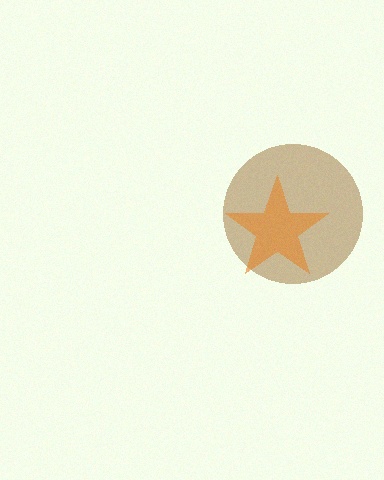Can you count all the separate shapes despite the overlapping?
Yes, there are 2 separate shapes.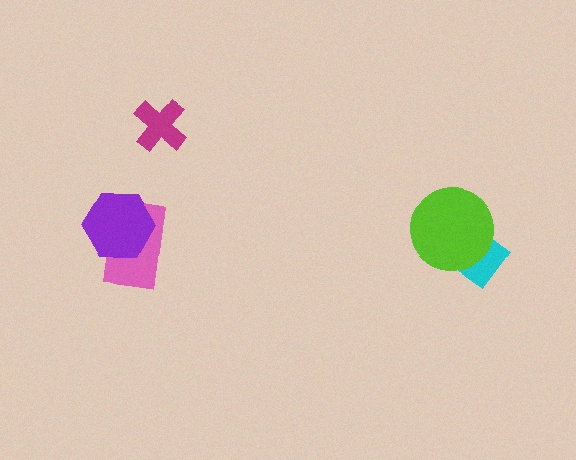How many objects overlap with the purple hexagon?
1 object overlaps with the purple hexagon.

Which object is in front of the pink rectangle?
The purple hexagon is in front of the pink rectangle.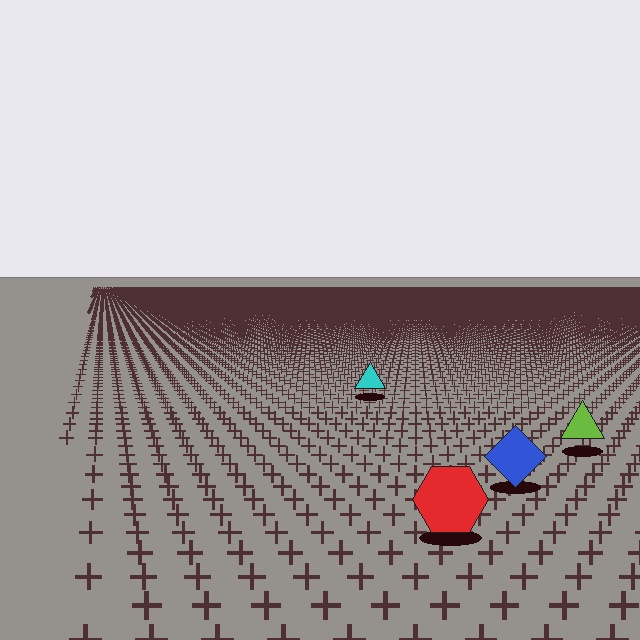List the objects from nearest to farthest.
From nearest to farthest: the red hexagon, the blue diamond, the lime triangle, the cyan triangle.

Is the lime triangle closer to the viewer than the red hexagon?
No. The red hexagon is closer — you can tell from the texture gradient: the ground texture is coarser near it.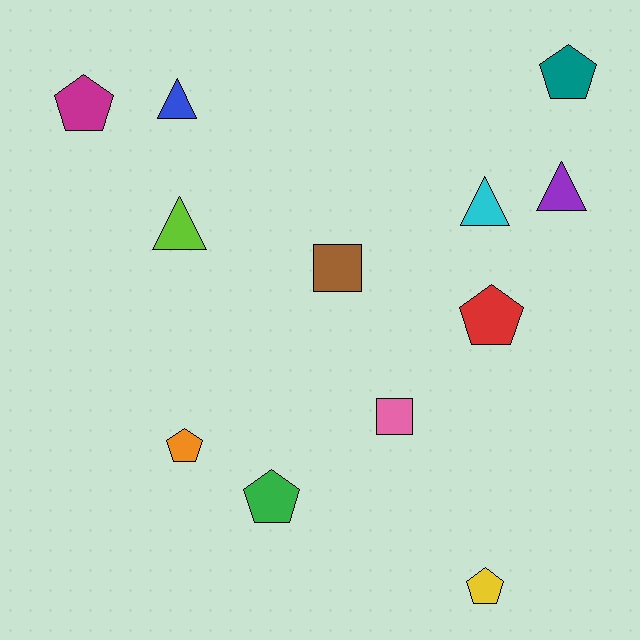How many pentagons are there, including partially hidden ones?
There are 6 pentagons.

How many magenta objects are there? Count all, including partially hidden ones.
There is 1 magenta object.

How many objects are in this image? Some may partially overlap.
There are 12 objects.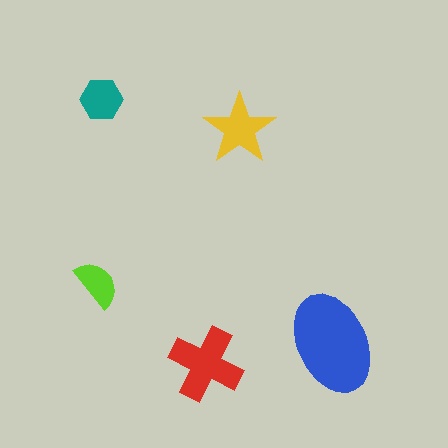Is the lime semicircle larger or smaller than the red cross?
Smaller.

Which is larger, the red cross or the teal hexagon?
The red cross.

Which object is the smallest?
The lime semicircle.